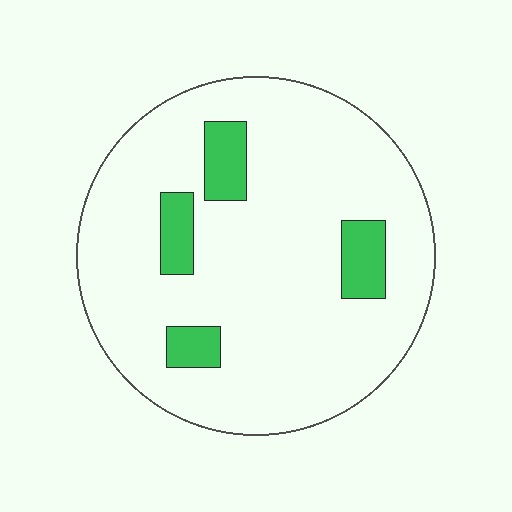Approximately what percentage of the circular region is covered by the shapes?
Approximately 10%.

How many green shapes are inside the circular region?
4.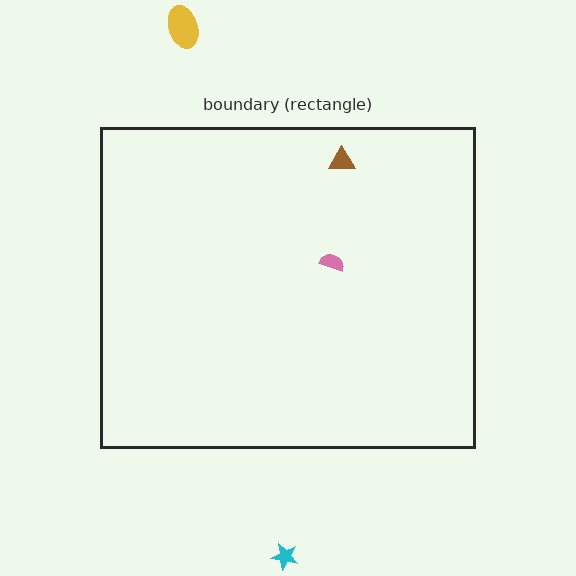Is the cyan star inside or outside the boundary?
Outside.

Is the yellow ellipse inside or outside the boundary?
Outside.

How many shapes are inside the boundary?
2 inside, 2 outside.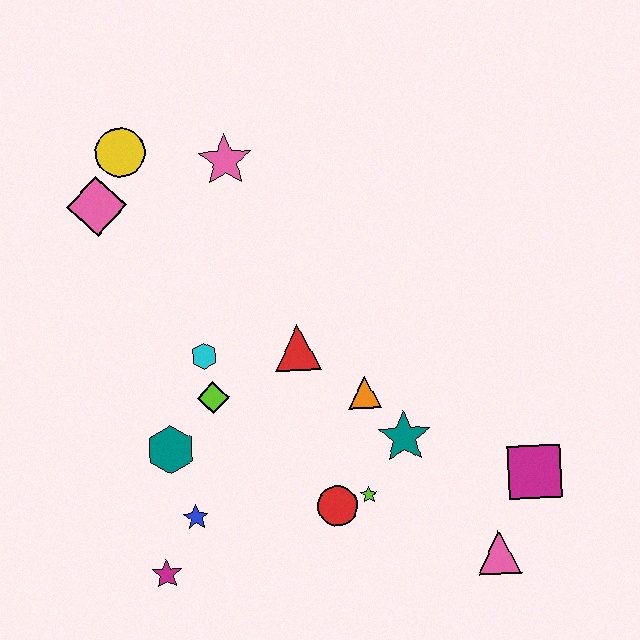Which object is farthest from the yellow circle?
The pink triangle is farthest from the yellow circle.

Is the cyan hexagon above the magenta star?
Yes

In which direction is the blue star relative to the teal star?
The blue star is to the left of the teal star.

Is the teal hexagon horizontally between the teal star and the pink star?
No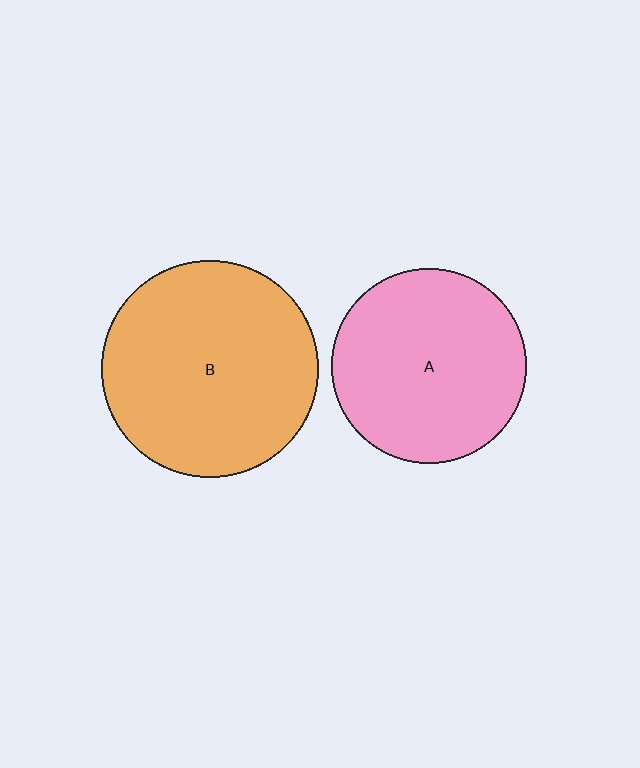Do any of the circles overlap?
No, none of the circles overlap.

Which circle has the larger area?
Circle B (orange).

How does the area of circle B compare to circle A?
Approximately 1.2 times.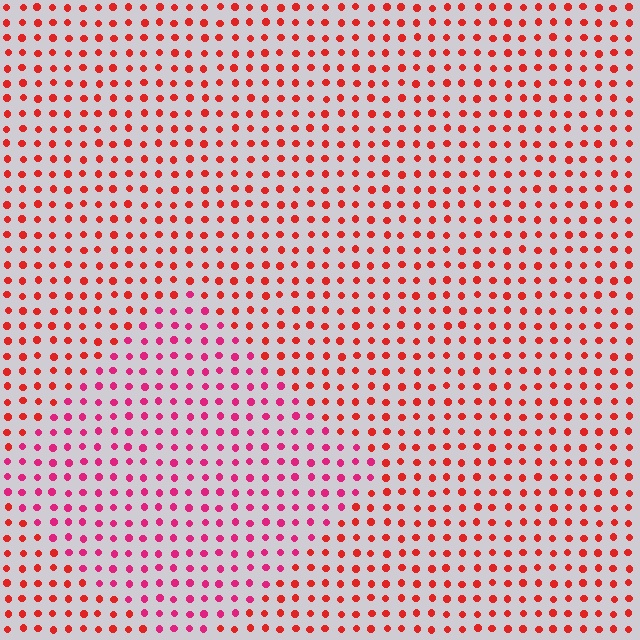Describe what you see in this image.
The image is filled with small red elements in a uniform arrangement. A diamond-shaped region is visible where the elements are tinted to a slightly different hue, forming a subtle color boundary.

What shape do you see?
I see a diamond.